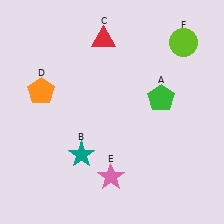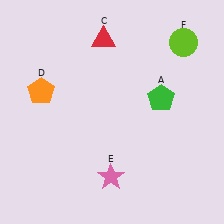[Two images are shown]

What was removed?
The teal star (B) was removed in Image 2.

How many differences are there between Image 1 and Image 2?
There is 1 difference between the two images.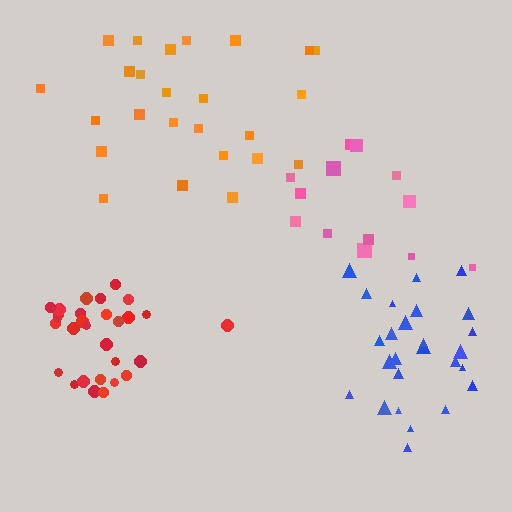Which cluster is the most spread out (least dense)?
Pink.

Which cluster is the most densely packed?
Red.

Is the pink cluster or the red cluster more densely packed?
Red.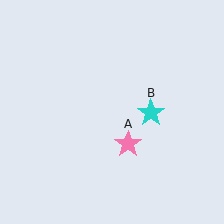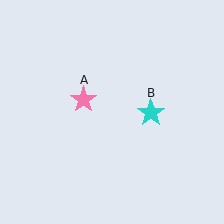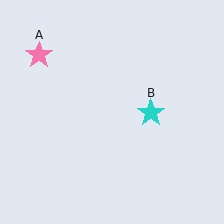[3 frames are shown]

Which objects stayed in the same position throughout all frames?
Cyan star (object B) remained stationary.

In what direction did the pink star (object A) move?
The pink star (object A) moved up and to the left.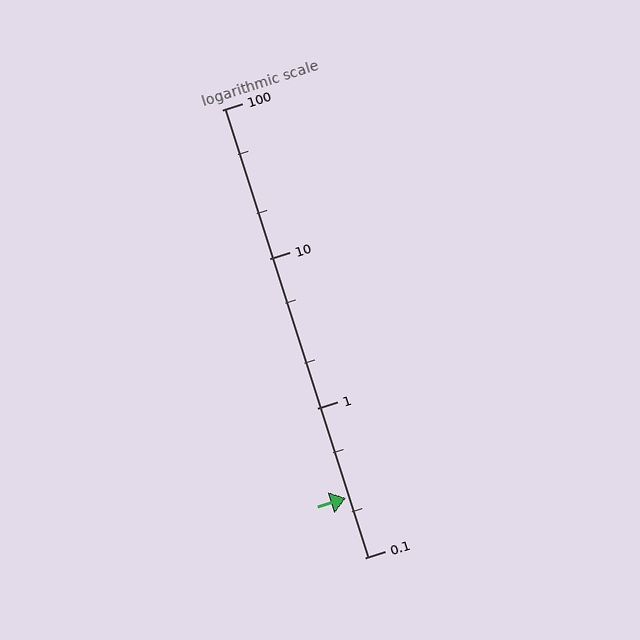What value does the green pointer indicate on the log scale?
The pointer indicates approximately 0.25.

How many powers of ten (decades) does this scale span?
The scale spans 3 decades, from 0.1 to 100.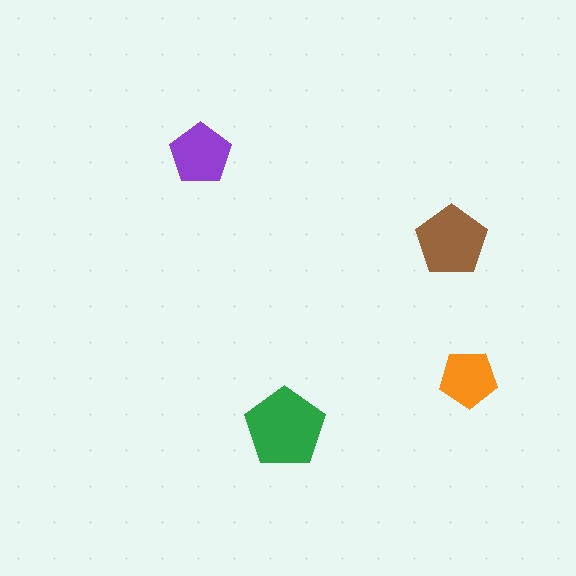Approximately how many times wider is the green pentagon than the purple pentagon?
About 1.5 times wider.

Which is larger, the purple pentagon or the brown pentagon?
The brown one.